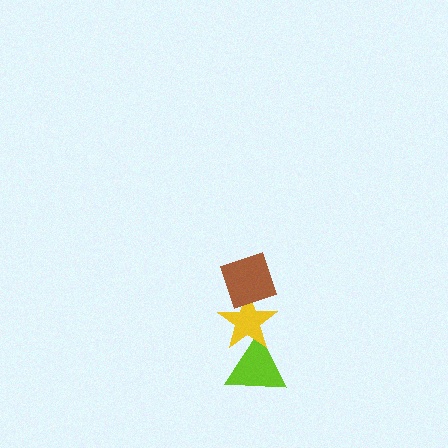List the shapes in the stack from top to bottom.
From top to bottom: the brown diamond, the yellow star, the lime triangle.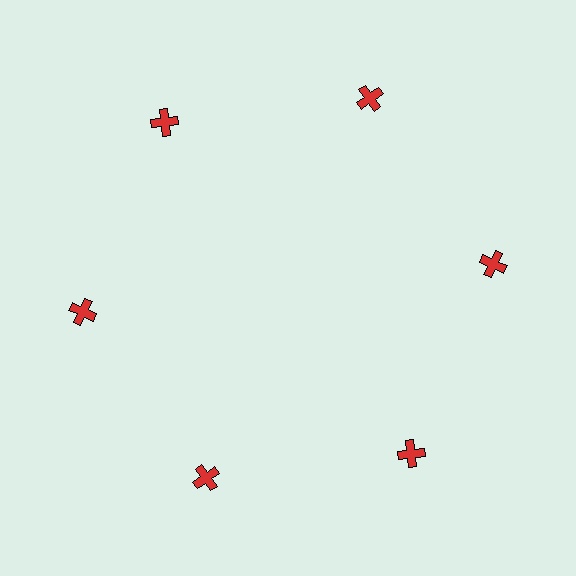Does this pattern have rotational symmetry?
Yes, this pattern has 6-fold rotational symmetry. It looks the same after rotating 60 degrees around the center.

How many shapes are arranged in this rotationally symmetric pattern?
There are 6 shapes, arranged in 6 groups of 1.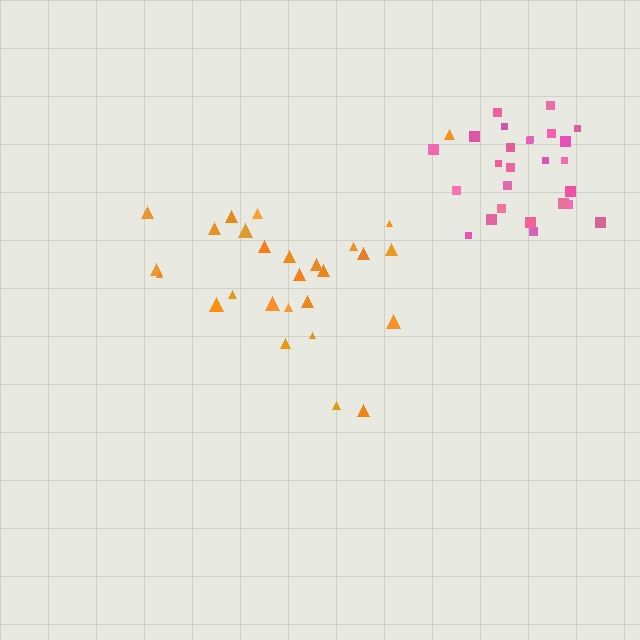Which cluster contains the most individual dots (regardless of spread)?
Orange (27).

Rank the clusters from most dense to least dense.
pink, orange.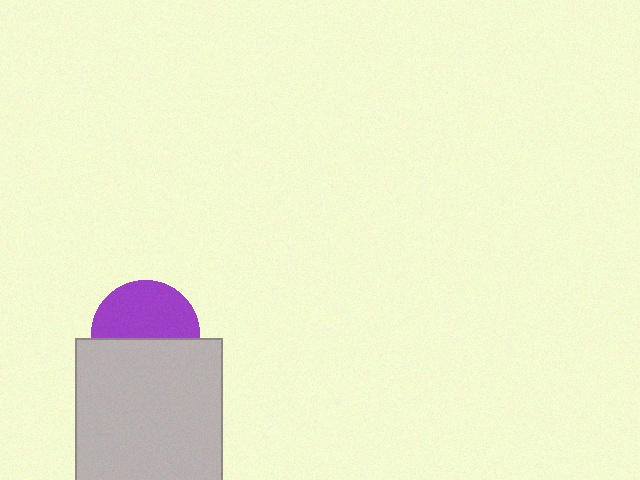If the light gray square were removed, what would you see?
You would see the complete purple circle.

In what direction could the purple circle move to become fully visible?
The purple circle could move up. That would shift it out from behind the light gray square entirely.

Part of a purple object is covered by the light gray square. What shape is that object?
It is a circle.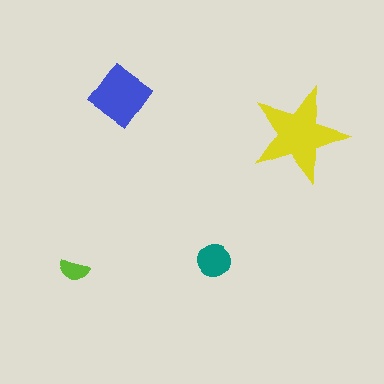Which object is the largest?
The yellow star.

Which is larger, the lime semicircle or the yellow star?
The yellow star.